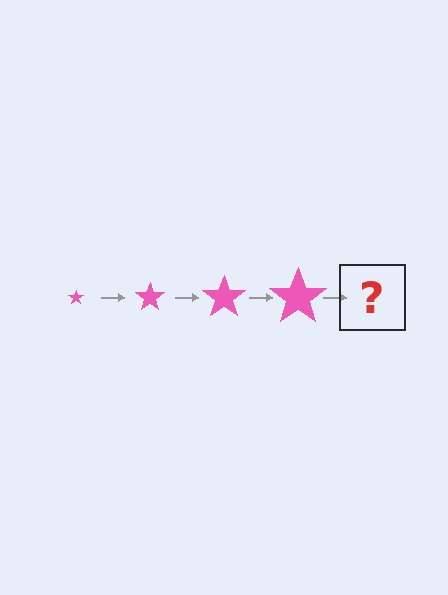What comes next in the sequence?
The next element should be a pink star, larger than the previous one.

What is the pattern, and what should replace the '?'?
The pattern is that the star gets progressively larger each step. The '?' should be a pink star, larger than the previous one.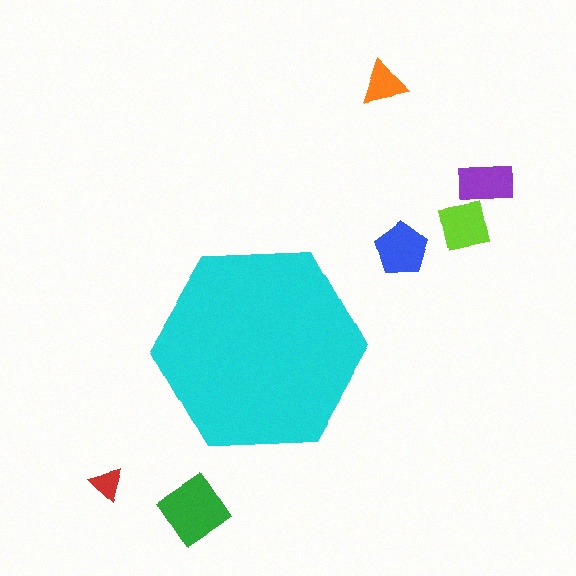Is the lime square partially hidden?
No, the lime square is fully visible.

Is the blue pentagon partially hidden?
No, the blue pentagon is fully visible.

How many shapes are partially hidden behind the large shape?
0 shapes are partially hidden.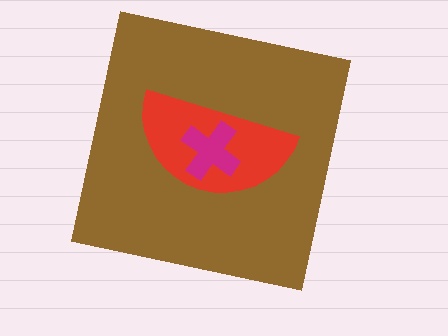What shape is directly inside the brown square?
The red semicircle.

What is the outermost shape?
The brown square.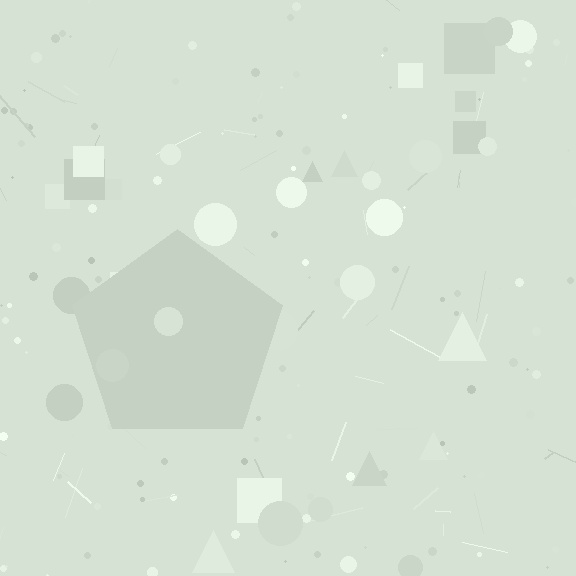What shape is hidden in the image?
A pentagon is hidden in the image.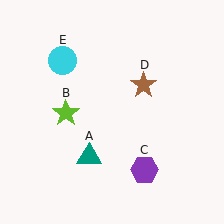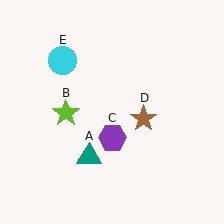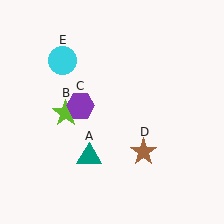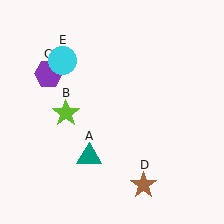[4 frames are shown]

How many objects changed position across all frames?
2 objects changed position: purple hexagon (object C), brown star (object D).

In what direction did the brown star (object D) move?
The brown star (object D) moved down.